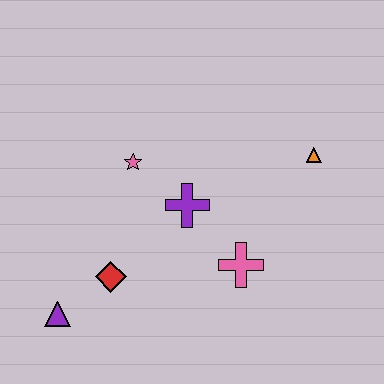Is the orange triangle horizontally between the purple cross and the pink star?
No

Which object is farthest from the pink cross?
The purple triangle is farthest from the pink cross.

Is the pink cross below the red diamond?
No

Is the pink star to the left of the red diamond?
No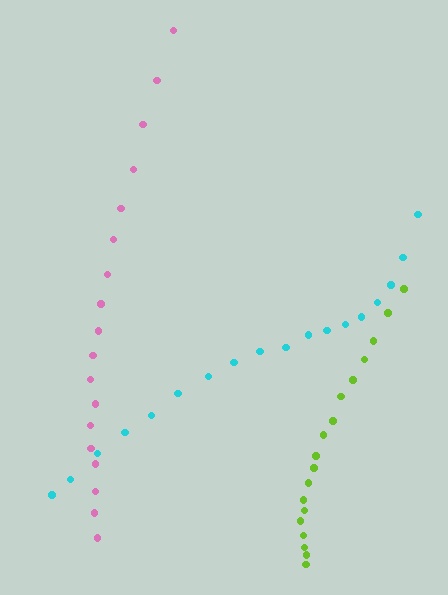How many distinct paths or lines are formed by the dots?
There are 3 distinct paths.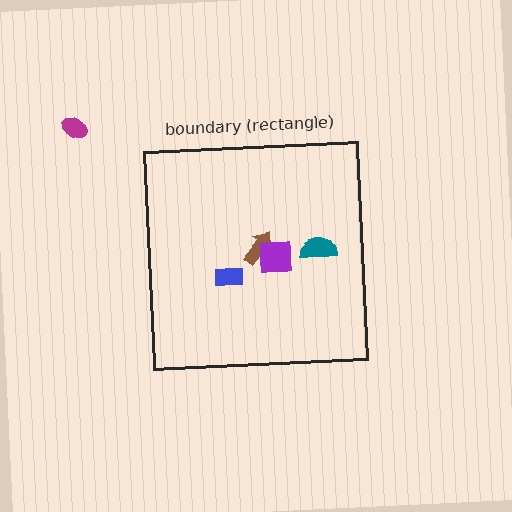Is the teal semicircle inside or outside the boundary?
Inside.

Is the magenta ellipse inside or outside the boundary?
Outside.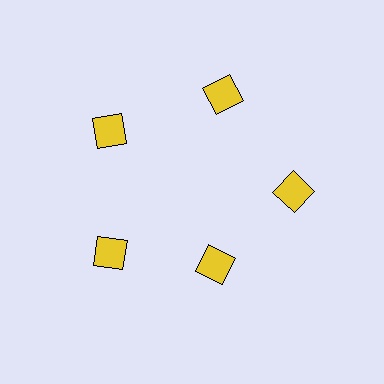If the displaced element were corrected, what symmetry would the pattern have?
It would have 5-fold rotational symmetry — the pattern would map onto itself every 72 degrees.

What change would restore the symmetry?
The symmetry would be restored by moving it outward, back onto the ring so that all 5 squares sit at equal angles and equal distance from the center.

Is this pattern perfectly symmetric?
No. The 5 yellow squares are arranged in a ring, but one element near the 5 o'clock position is pulled inward toward the center, breaking the 5-fold rotational symmetry.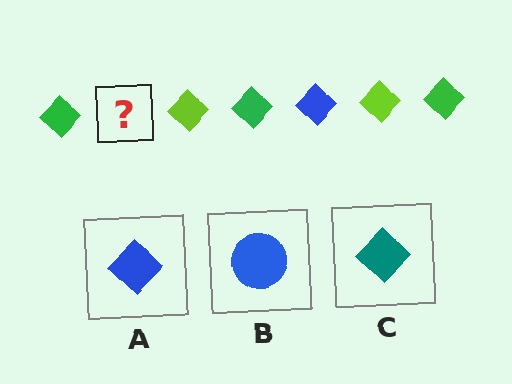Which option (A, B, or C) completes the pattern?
A.